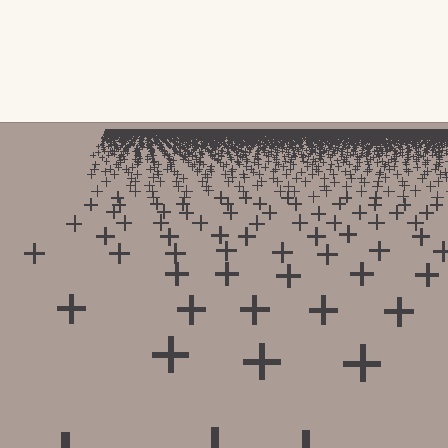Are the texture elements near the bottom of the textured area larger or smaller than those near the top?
Larger. Near the bottom, elements are closer to the viewer and appear at a bigger on-screen size.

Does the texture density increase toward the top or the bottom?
Density increases toward the top.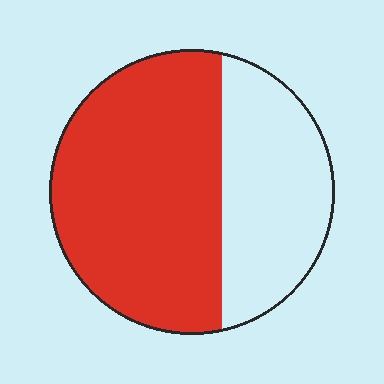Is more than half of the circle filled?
Yes.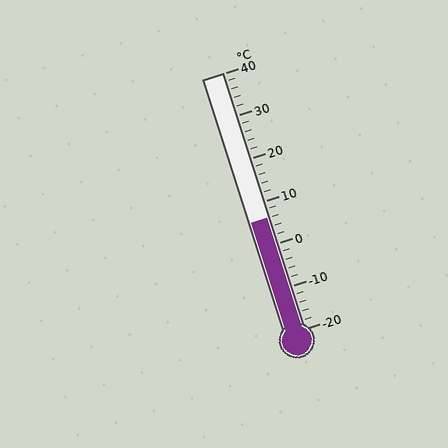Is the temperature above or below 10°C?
The temperature is below 10°C.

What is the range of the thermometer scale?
The thermometer scale ranges from -20°C to 40°C.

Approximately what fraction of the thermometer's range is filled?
The thermometer is filled to approximately 45% of its range.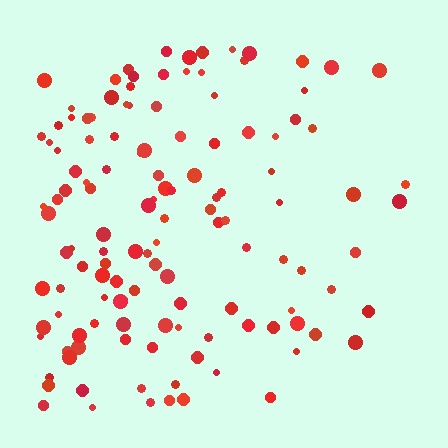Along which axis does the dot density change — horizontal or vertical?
Horizontal.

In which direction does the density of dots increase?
From right to left, with the left side densest.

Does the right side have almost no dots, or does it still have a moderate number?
Still a moderate number, just noticeably fewer than the left.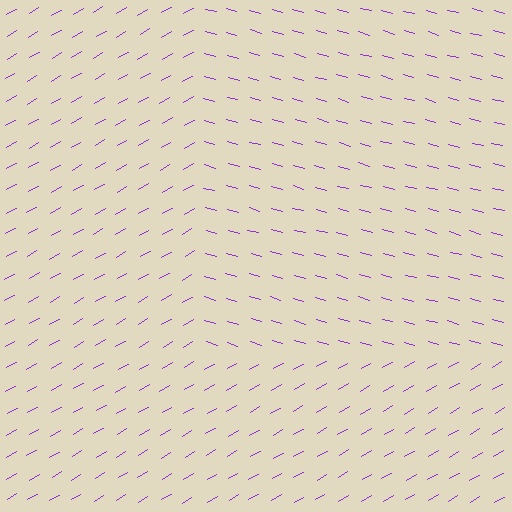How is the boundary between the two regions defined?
The boundary is defined purely by a change in line orientation (approximately 45 degrees difference). All lines are the same color and thickness.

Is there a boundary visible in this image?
Yes, there is a texture boundary formed by a change in line orientation.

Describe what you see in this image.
The image is filled with small purple line segments. A rectangle region in the image has lines oriented differently from the surrounding lines, creating a visible texture boundary.